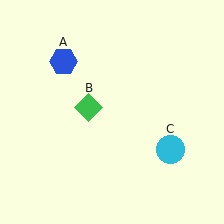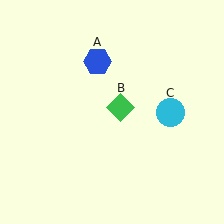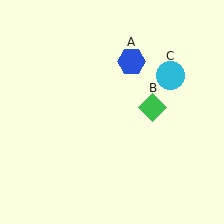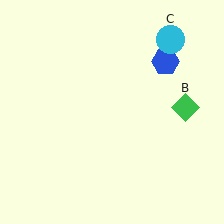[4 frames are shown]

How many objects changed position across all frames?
3 objects changed position: blue hexagon (object A), green diamond (object B), cyan circle (object C).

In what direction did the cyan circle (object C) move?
The cyan circle (object C) moved up.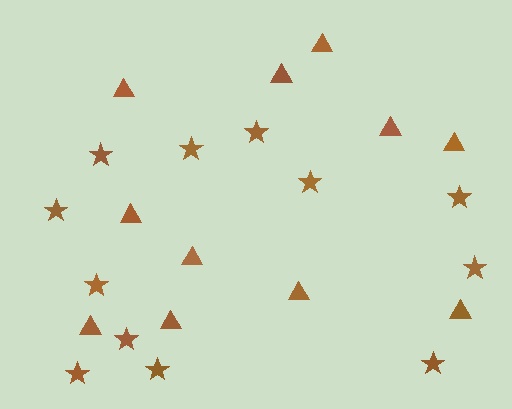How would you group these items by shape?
There are 2 groups: one group of stars (12) and one group of triangles (11).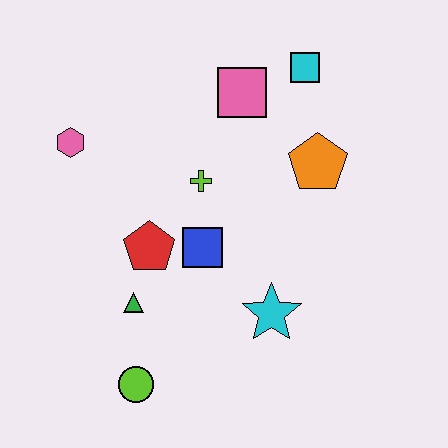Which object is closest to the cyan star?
The blue square is closest to the cyan star.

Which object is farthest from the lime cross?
The lime circle is farthest from the lime cross.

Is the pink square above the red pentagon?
Yes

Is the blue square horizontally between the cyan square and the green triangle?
Yes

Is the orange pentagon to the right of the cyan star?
Yes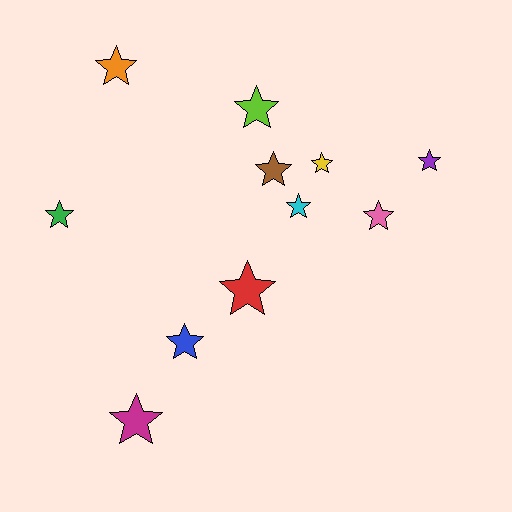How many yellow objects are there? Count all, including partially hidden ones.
There is 1 yellow object.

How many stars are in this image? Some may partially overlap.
There are 11 stars.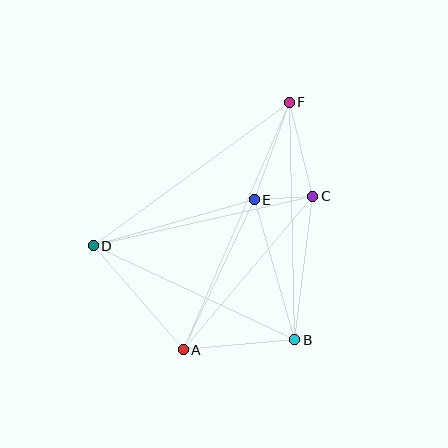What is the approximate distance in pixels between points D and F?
The distance between D and F is approximately 243 pixels.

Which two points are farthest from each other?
Points A and F are farthest from each other.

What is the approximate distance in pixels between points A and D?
The distance between A and D is approximately 138 pixels.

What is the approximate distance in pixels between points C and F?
The distance between C and F is approximately 97 pixels.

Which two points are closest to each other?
Points C and E are closest to each other.